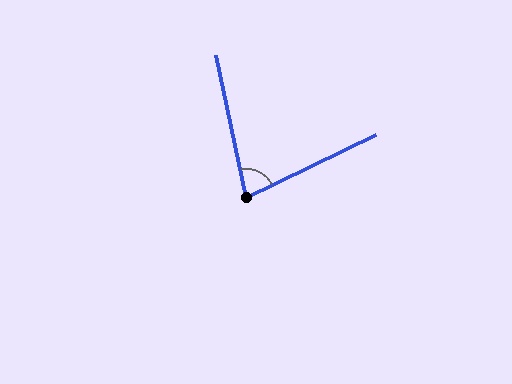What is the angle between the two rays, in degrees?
Approximately 76 degrees.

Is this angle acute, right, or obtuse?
It is acute.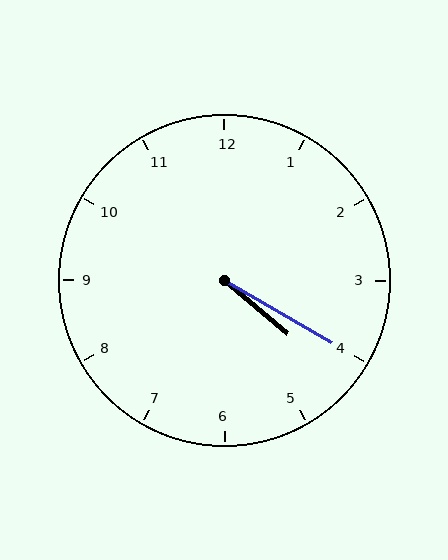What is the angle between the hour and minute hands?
Approximately 10 degrees.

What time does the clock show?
4:20.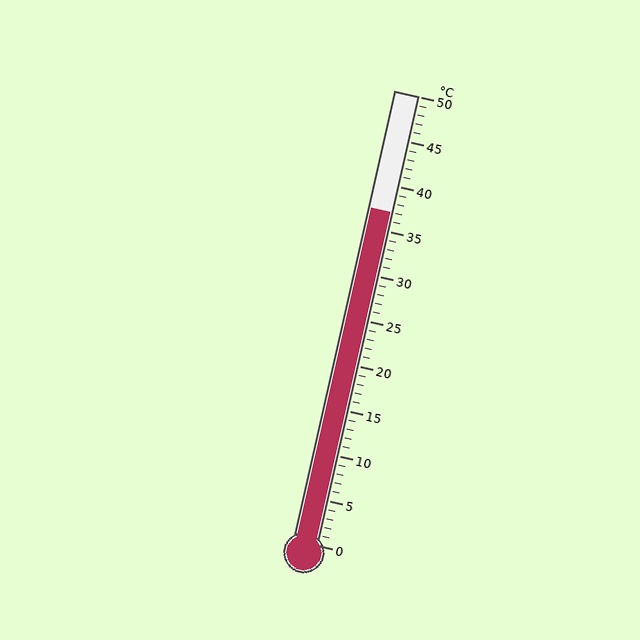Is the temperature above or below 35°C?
The temperature is above 35°C.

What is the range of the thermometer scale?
The thermometer scale ranges from 0°C to 50°C.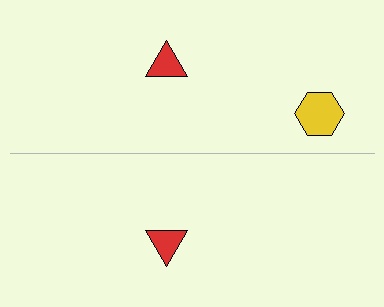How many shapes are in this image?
There are 3 shapes in this image.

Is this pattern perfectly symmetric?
No, the pattern is not perfectly symmetric. A yellow hexagon is missing from the bottom side.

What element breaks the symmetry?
A yellow hexagon is missing from the bottom side.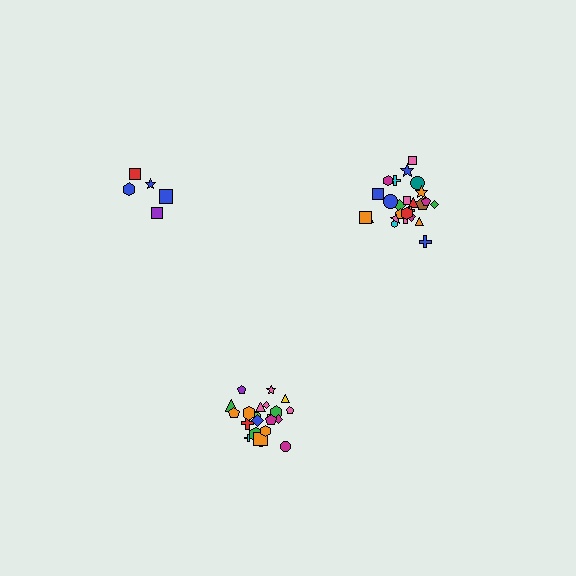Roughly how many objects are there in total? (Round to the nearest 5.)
Roughly 50 objects in total.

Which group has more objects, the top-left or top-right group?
The top-right group.